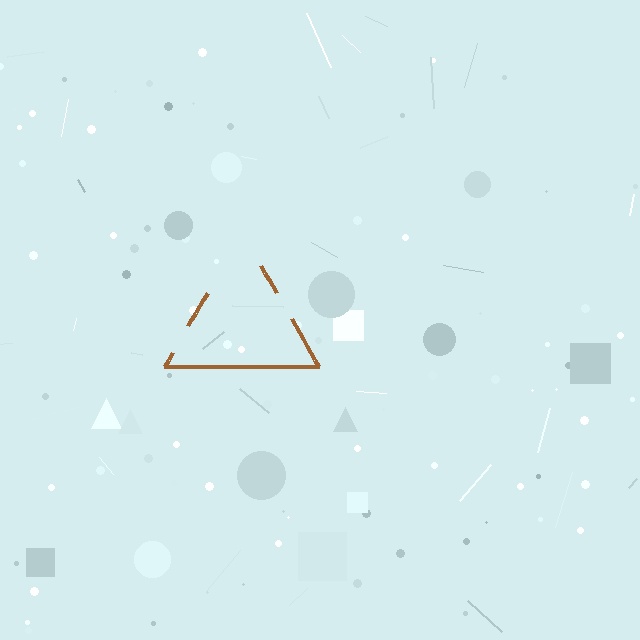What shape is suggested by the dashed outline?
The dashed outline suggests a triangle.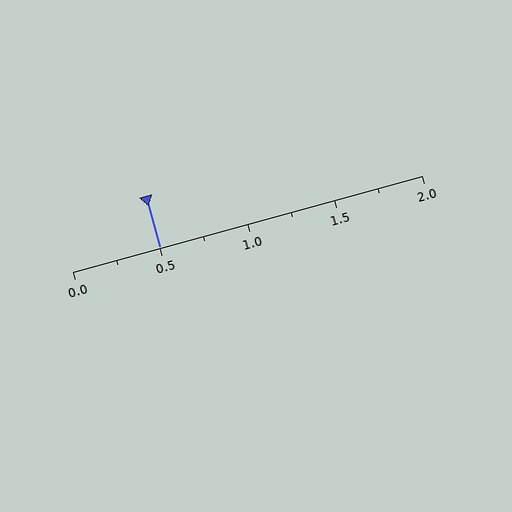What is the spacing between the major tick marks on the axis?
The major ticks are spaced 0.5 apart.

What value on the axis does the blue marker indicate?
The marker indicates approximately 0.5.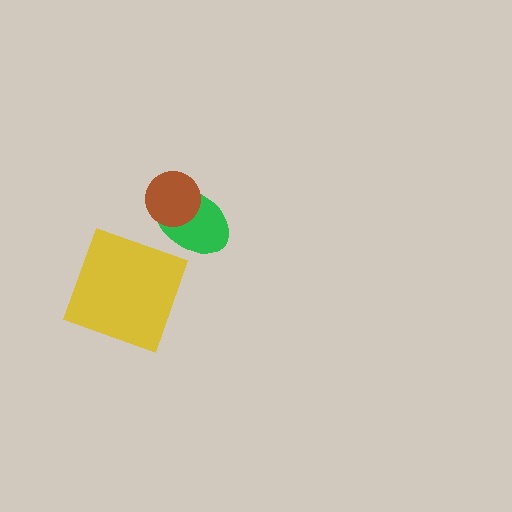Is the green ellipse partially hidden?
Yes, it is partially covered by another shape.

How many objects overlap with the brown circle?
1 object overlaps with the brown circle.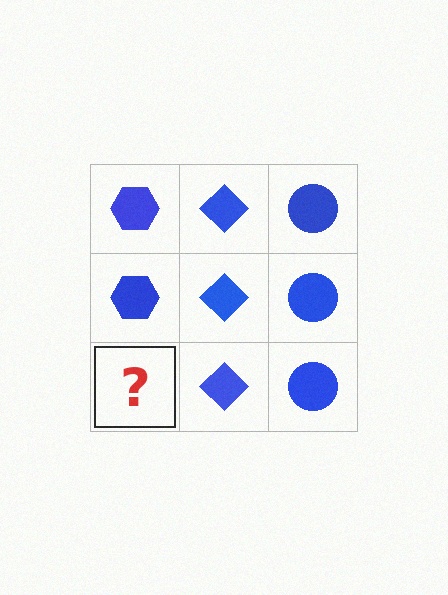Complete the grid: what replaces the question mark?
The question mark should be replaced with a blue hexagon.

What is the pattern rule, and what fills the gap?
The rule is that each column has a consistent shape. The gap should be filled with a blue hexagon.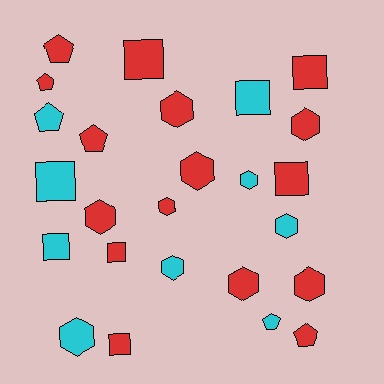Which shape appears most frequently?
Hexagon, with 11 objects.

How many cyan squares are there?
There are 3 cyan squares.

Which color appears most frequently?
Red, with 16 objects.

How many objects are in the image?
There are 25 objects.